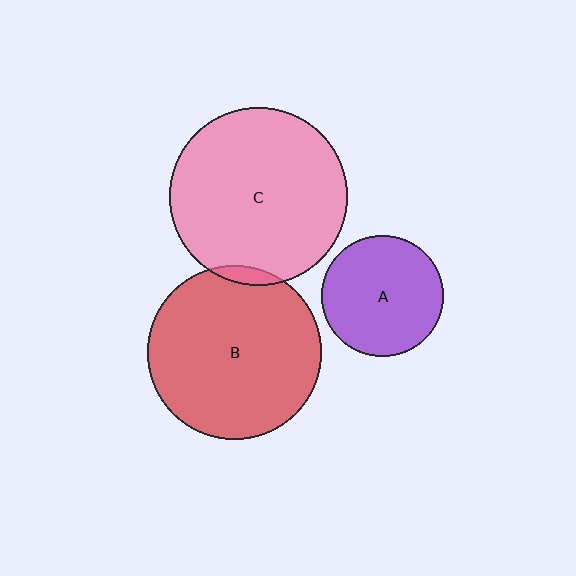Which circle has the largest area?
Circle C (pink).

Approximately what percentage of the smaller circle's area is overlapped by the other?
Approximately 5%.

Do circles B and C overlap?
Yes.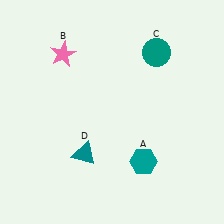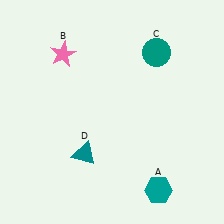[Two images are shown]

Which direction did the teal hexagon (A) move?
The teal hexagon (A) moved down.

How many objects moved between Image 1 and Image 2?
1 object moved between the two images.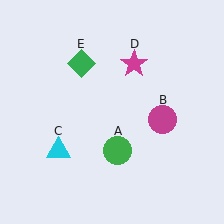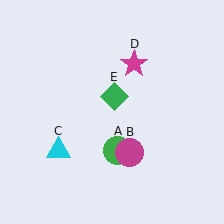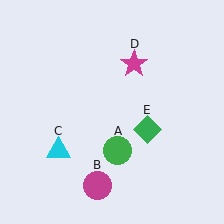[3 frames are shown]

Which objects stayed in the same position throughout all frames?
Green circle (object A) and cyan triangle (object C) and magenta star (object D) remained stationary.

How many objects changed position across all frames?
2 objects changed position: magenta circle (object B), green diamond (object E).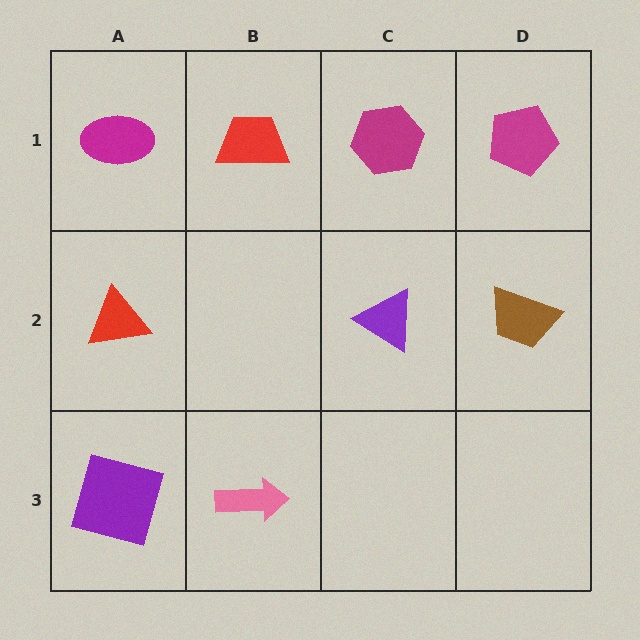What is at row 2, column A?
A red triangle.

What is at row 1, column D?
A magenta pentagon.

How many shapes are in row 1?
4 shapes.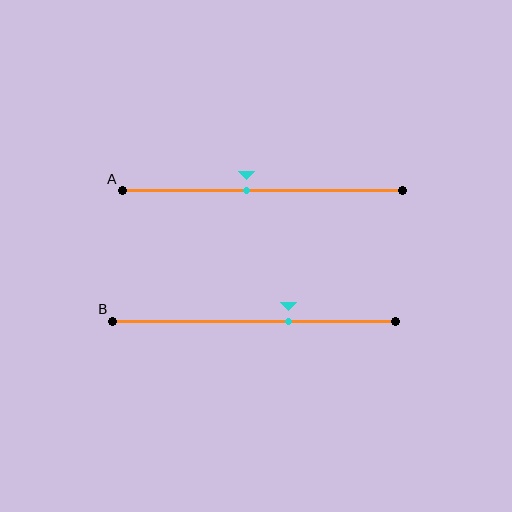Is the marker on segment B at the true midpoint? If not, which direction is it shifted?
No, the marker on segment B is shifted to the right by about 12% of the segment length.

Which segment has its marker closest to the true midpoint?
Segment A has its marker closest to the true midpoint.